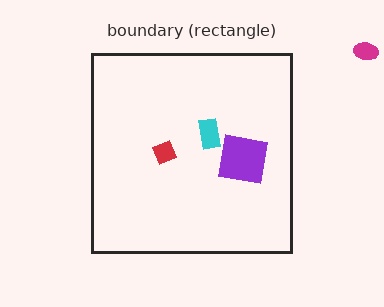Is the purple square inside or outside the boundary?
Inside.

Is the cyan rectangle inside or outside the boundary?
Inside.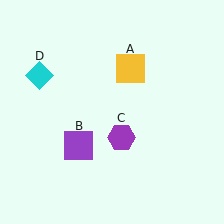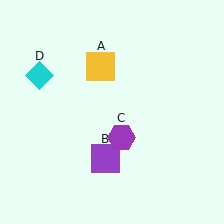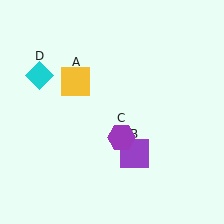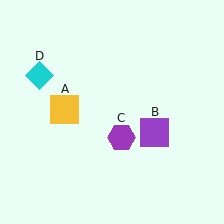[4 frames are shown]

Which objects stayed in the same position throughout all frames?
Purple hexagon (object C) and cyan diamond (object D) remained stationary.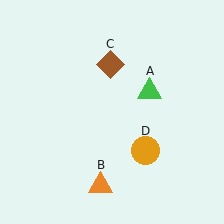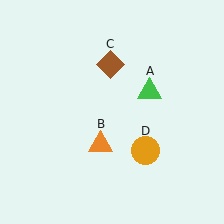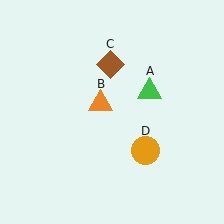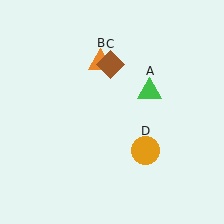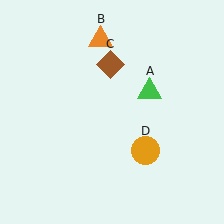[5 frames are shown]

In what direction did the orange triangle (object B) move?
The orange triangle (object B) moved up.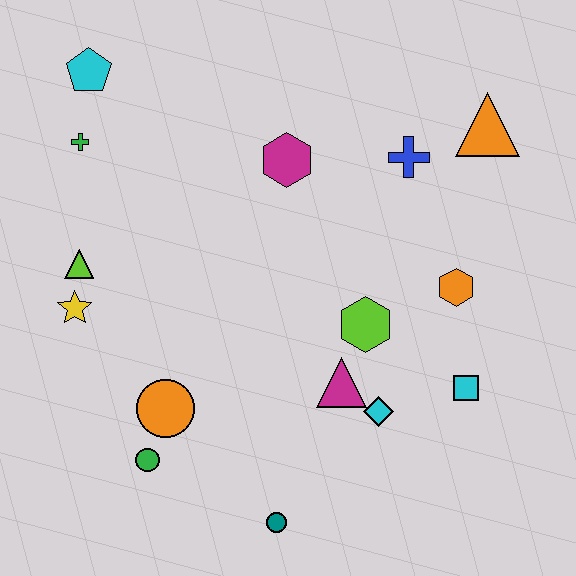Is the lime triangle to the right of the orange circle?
No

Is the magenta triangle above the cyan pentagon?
No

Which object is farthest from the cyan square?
The cyan pentagon is farthest from the cyan square.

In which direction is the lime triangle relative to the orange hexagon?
The lime triangle is to the left of the orange hexagon.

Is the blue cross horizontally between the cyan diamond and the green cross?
No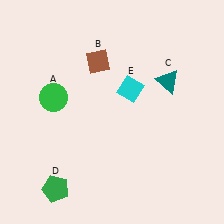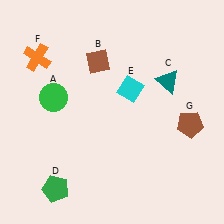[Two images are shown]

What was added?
An orange cross (F), a brown pentagon (G) were added in Image 2.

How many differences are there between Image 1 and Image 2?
There are 2 differences between the two images.